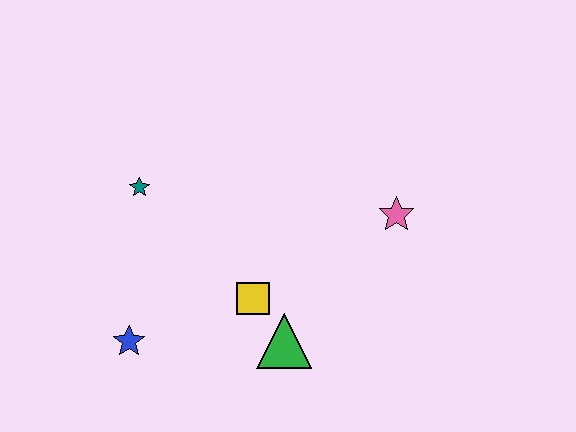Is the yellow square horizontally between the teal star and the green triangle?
Yes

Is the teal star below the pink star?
No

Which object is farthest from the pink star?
The blue star is farthest from the pink star.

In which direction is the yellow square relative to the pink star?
The yellow square is to the left of the pink star.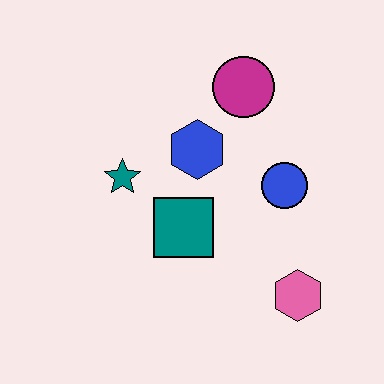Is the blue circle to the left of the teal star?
No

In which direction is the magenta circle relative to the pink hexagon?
The magenta circle is above the pink hexagon.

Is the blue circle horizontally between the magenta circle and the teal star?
No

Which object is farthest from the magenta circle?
The pink hexagon is farthest from the magenta circle.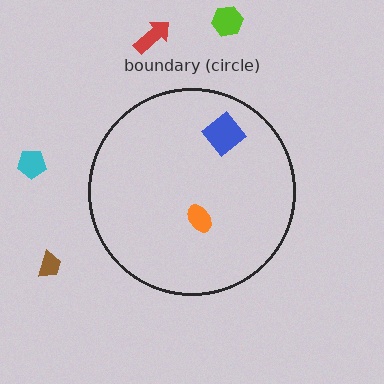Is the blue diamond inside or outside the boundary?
Inside.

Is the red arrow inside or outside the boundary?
Outside.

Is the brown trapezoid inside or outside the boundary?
Outside.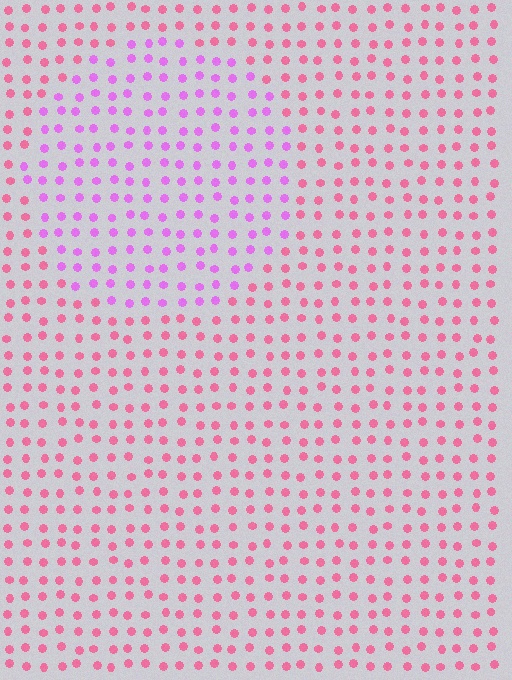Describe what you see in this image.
The image is filled with small pink elements in a uniform arrangement. A circle-shaped region is visible where the elements are tinted to a slightly different hue, forming a subtle color boundary.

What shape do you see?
I see a circle.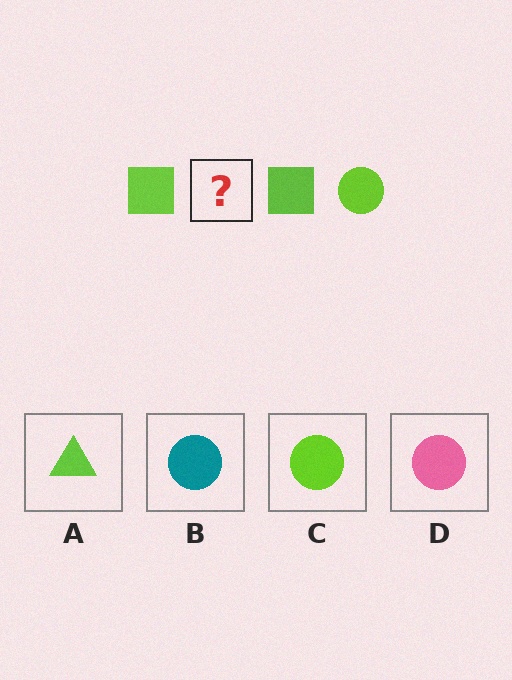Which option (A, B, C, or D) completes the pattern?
C.